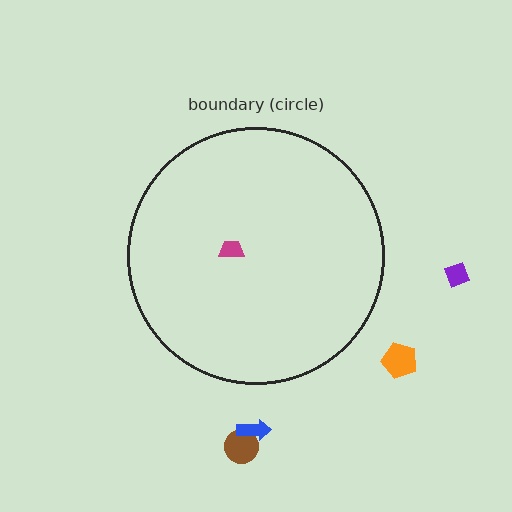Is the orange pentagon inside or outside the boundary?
Outside.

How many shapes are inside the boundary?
1 inside, 4 outside.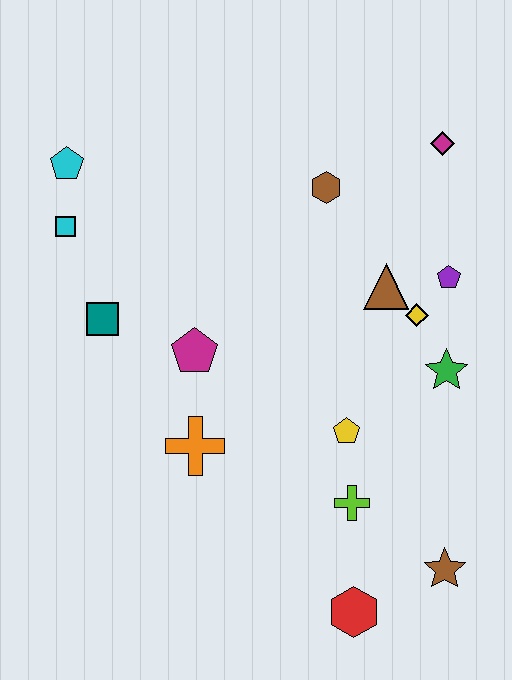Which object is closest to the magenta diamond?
The brown hexagon is closest to the magenta diamond.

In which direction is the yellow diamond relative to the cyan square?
The yellow diamond is to the right of the cyan square.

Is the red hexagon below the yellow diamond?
Yes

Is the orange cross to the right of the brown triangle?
No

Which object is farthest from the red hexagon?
The cyan pentagon is farthest from the red hexagon.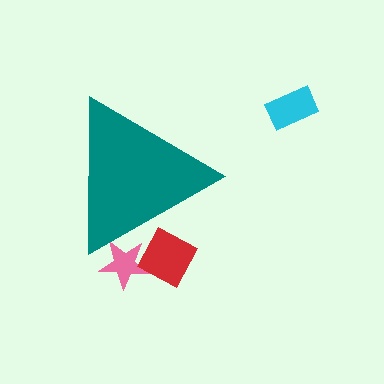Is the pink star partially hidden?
Yes, the pink star is partially hidden behind the teal triangle.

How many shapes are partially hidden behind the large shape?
2 shapes are partially hidden.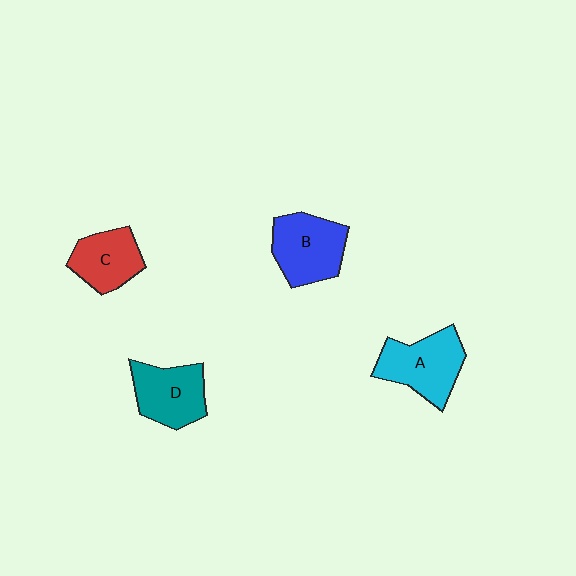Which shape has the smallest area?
Shape C (red).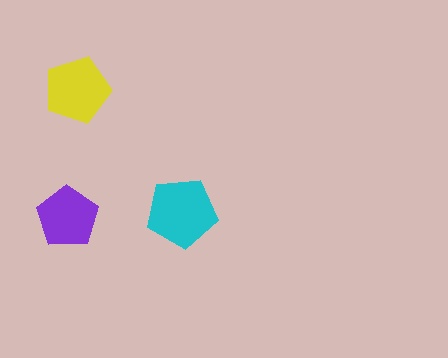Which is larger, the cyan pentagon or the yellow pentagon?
The cyan one.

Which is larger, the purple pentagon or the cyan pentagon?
The cyan one.